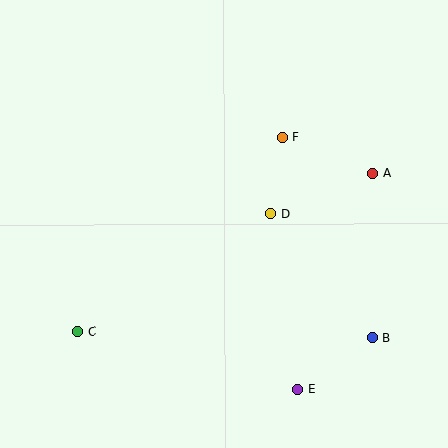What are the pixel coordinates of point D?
Point D is at (271, 214).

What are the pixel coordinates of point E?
Point E is at (297, 389).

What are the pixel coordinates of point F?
Point F is at (282, 137).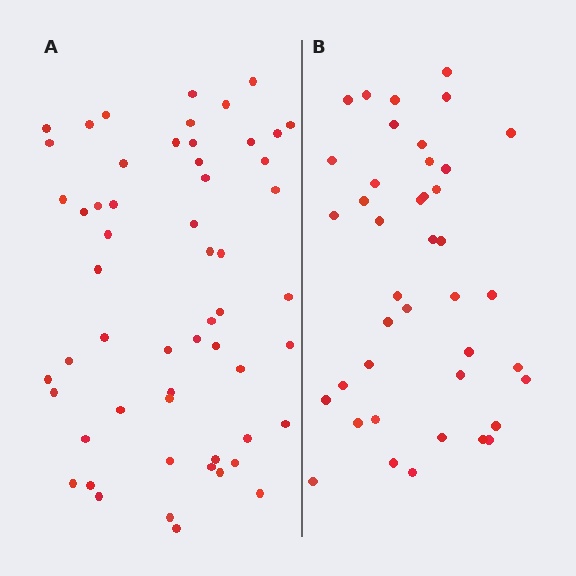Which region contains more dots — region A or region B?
Region A (the left region) has more dots.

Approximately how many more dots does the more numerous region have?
Region A has approximately 15 more dots than region B.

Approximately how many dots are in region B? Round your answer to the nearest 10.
About 40 dots. (The exact count is 41, which rounds to 40.)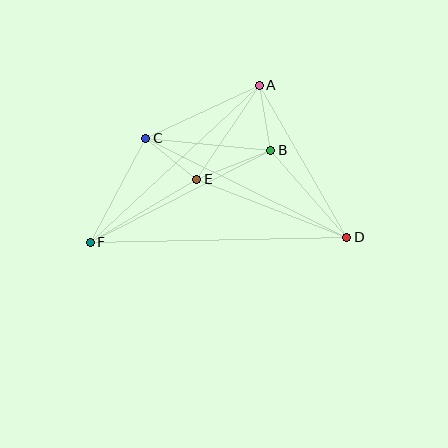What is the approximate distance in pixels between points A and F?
The distance between A and F is approximately 231 pixels.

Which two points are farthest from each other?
Points D and F are farthest from each other.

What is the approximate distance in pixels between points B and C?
The distance between B and C is approximately 126 pixels.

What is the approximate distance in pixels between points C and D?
The distance between C and D is approximately 224 pixels.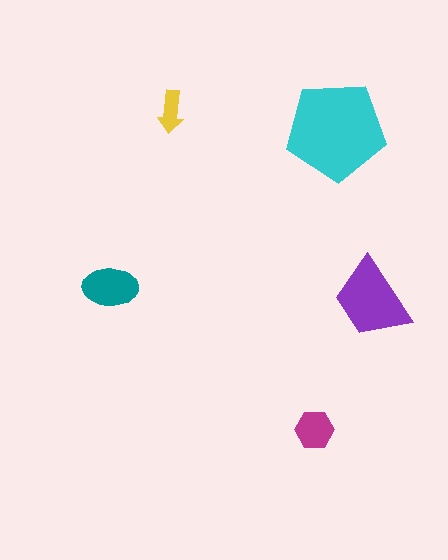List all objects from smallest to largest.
The yellow arrow, the magenta hexagon, the teal ellipse, the purple trapezoid, the cyan pentagon.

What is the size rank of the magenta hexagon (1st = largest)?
4th.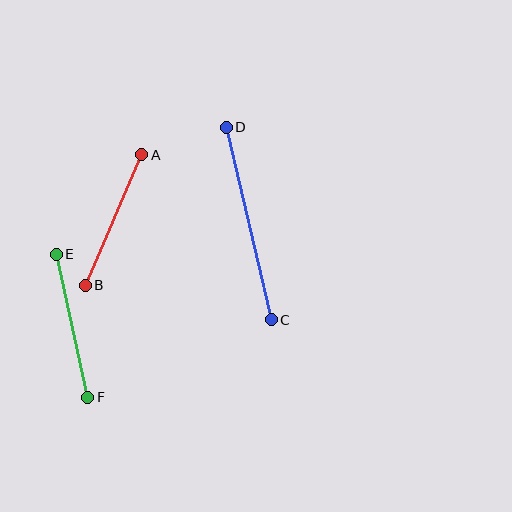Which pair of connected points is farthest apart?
Points C and D are farthest apart.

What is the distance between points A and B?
The distance is approximately 142 pixels.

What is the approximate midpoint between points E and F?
The midpoint is at approximately (72, 326) pixels.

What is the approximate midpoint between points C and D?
The midpoint is at approximately (249, 223) pixels.